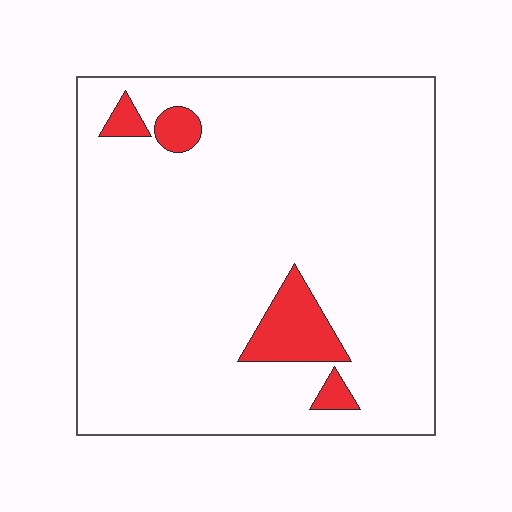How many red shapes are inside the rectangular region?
4.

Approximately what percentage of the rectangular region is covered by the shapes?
Approximately 10%.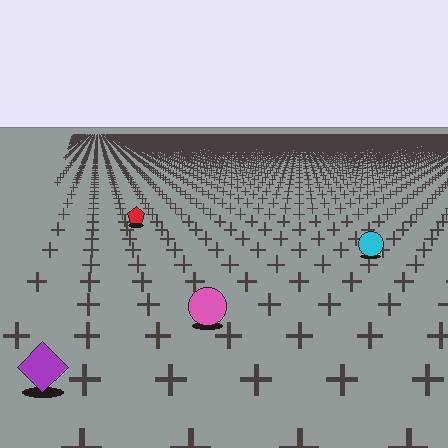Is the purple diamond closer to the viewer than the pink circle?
Yes. The purple diamond is closer — you can tell from the texture gradient: the ground texture is coarser near it.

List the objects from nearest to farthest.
From nearest to farthest: the purple diamond, the pink circle, the cyan circle, the red pentagon.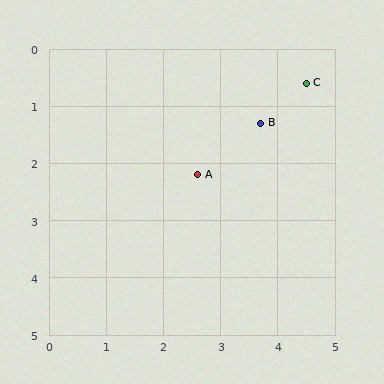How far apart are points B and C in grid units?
Points B and C are about 1.1 grid units apart.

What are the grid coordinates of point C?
Point C is at approximately (4.5, 0.6).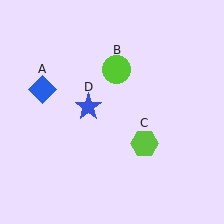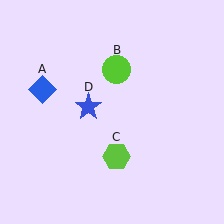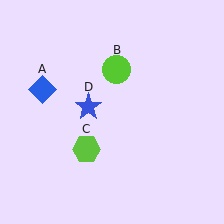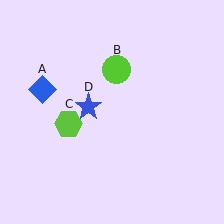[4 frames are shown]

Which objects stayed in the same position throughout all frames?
Blue diamond (object A) and lime circle (object B) and blue star (object D) remained stationary.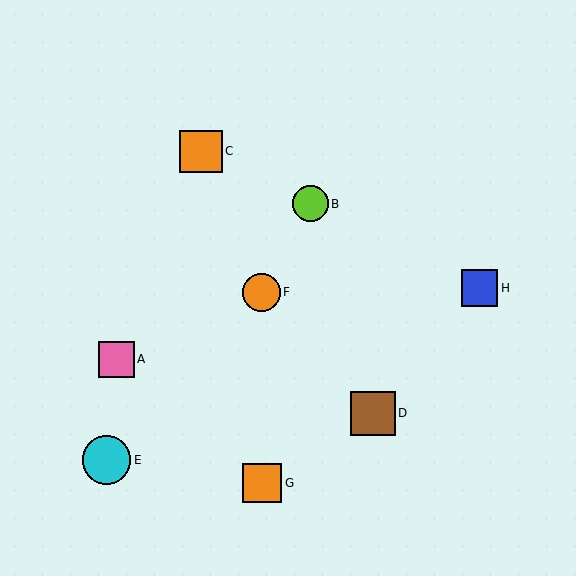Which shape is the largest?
The cyan circle (labeled E) is the largest.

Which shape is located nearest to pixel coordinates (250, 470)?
The orange square (labeled G) at (262, 483) is nearest to that location.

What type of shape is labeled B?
Shape B is a lime circle.